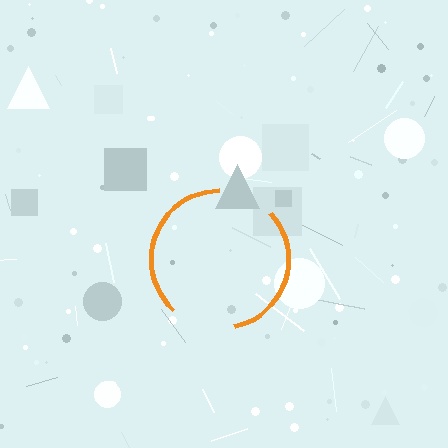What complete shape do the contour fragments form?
The contour fragments form a circle.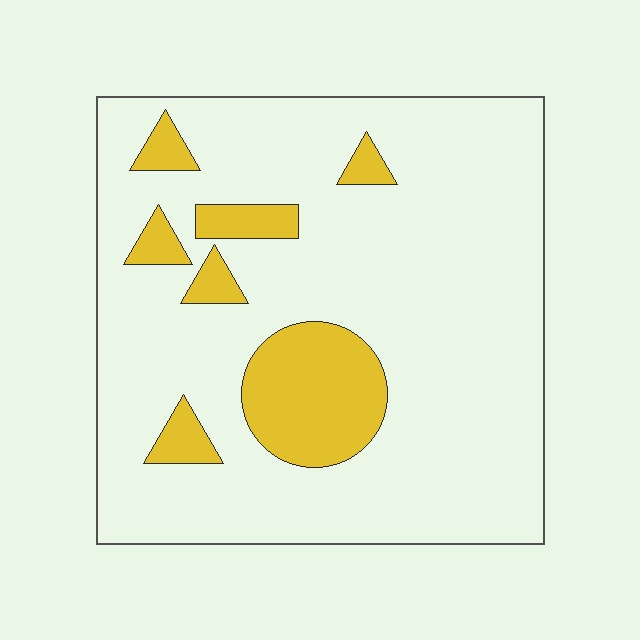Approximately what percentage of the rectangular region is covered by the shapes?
Approximately 15%.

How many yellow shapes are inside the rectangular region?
7.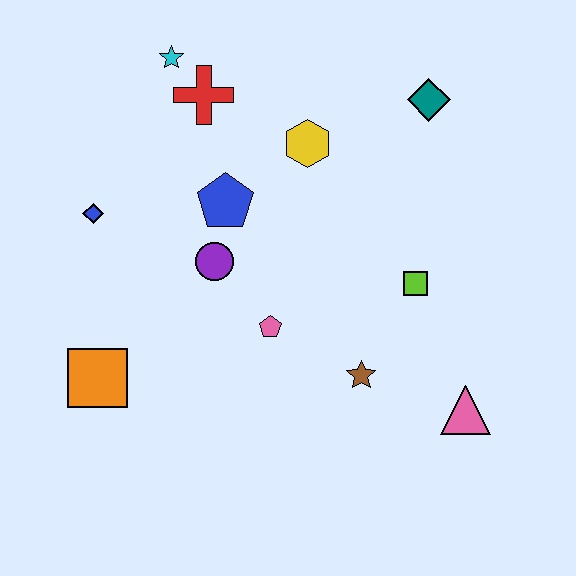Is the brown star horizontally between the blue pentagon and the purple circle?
No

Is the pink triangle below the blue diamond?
Yes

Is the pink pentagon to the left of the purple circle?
No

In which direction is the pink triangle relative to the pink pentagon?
The pink triangle is to the right of the pink pentagon.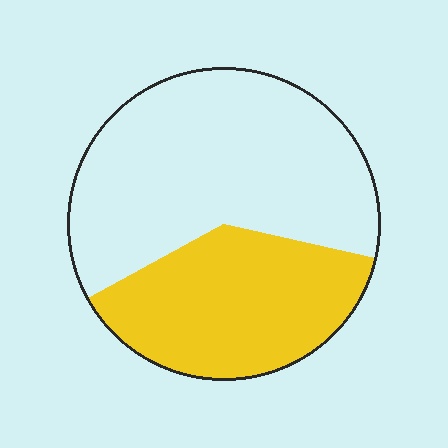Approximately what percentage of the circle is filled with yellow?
Approximately 40%.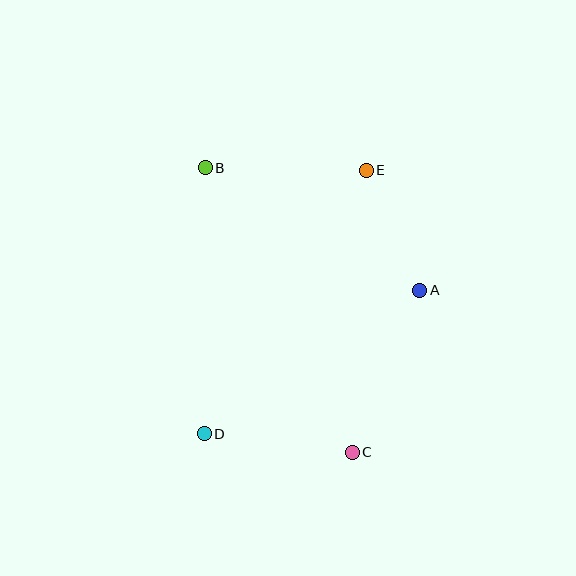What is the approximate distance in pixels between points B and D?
The distance between B and D is approximately 266 pixels.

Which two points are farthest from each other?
Points B and C are farthest from each other.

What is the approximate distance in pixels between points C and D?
The distance between C and D is approximately 149 pixels.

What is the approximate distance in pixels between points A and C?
The distance between A and C is approximately 175 pixels.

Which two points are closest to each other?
Points A and E are closest to each other.